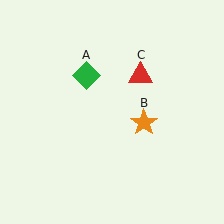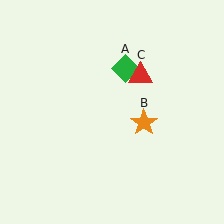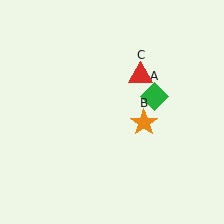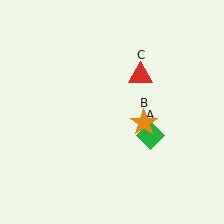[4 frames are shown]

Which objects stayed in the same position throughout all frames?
Orange star (object B) and red triangle (object C) remained stationary.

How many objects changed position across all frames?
1 object changed position: green diamond (object A).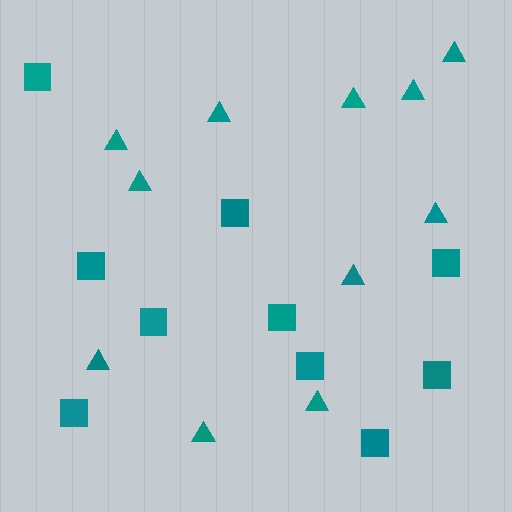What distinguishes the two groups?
There are 2 groups: one group of squares (10) and one group of triangles (11).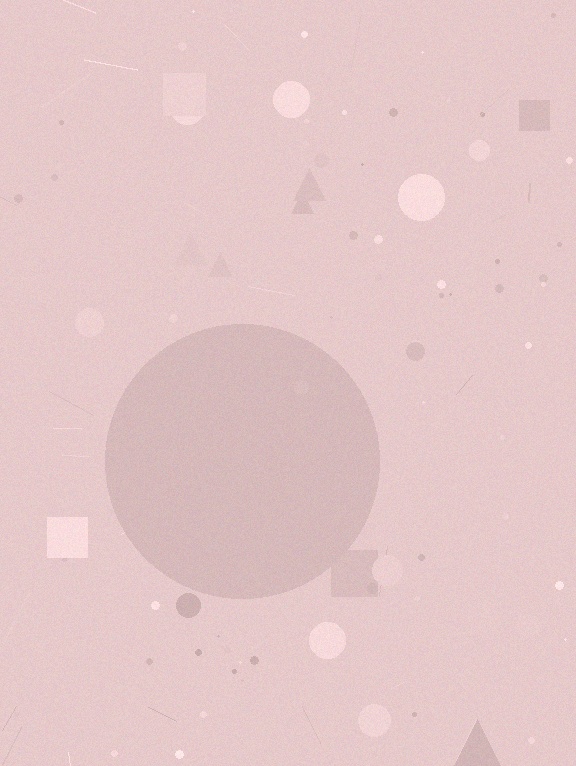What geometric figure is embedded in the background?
A circle is embedded in the background.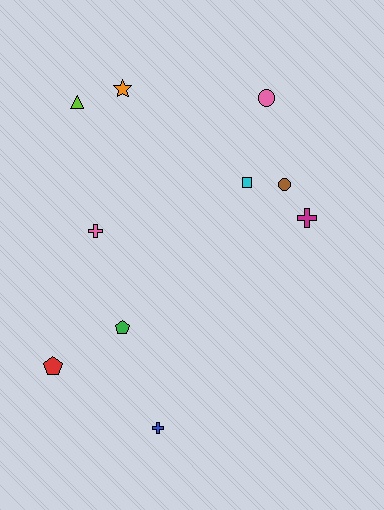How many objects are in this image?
There are 10 objects.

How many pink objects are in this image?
There are 2 pink objects.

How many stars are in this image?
There is 1 star.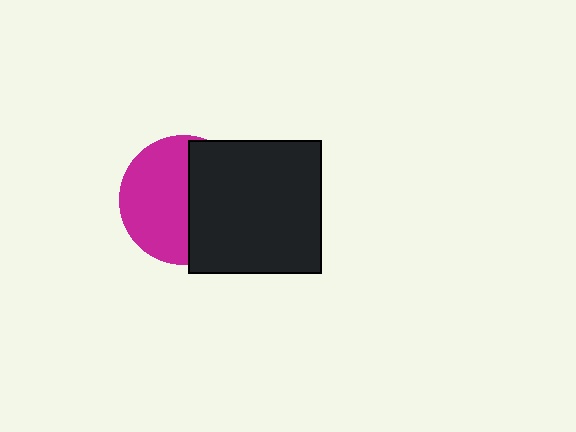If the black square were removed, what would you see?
You would see the complete magenta circle.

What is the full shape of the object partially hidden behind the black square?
The partially hidden object is a magenta circle.